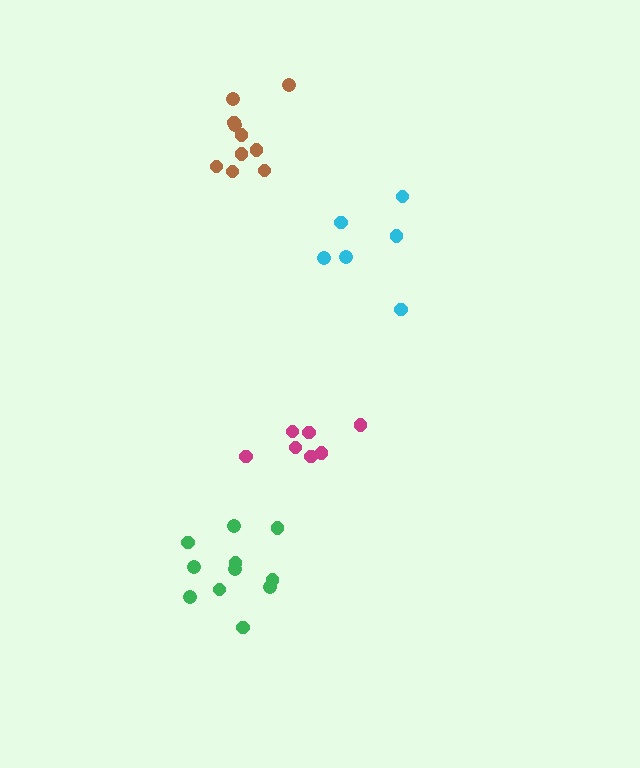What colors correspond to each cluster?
The clusters are colored: green, brown, magenta, cyan.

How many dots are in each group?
Group 1: 11 dots, Group 2: 10 dots, Group 3: 7 dots, Group 4: 6 dots (34 total).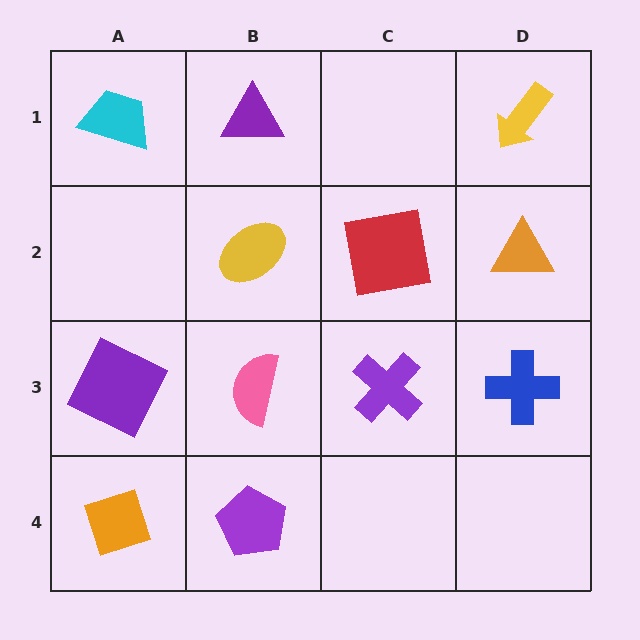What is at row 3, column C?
A purple cross.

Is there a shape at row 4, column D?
No, that cell is empty.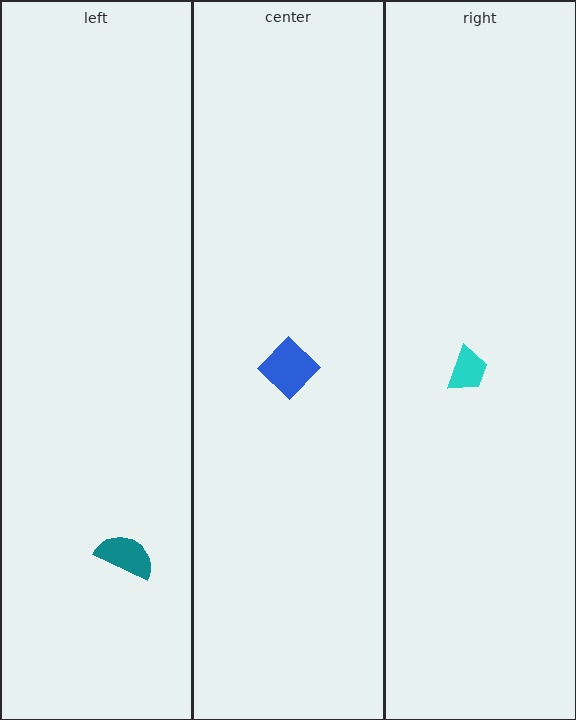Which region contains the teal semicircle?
The left region.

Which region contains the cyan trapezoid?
The right region.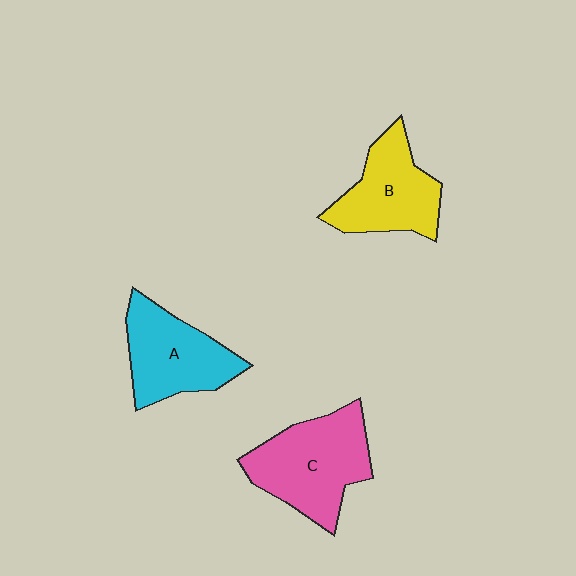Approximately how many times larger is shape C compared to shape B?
Approximately 1.2 times.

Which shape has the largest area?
Shape C (pink).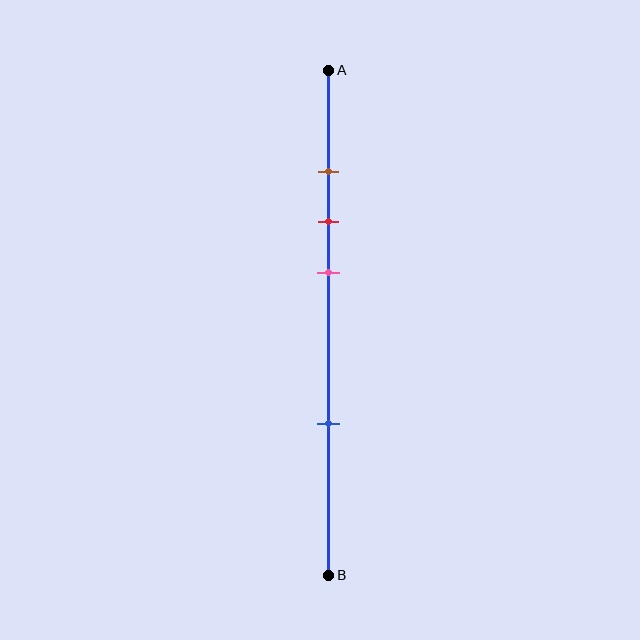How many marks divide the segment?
There are 4 marks dividing the segment.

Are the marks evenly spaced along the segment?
No, the marks are not evenly spaced.